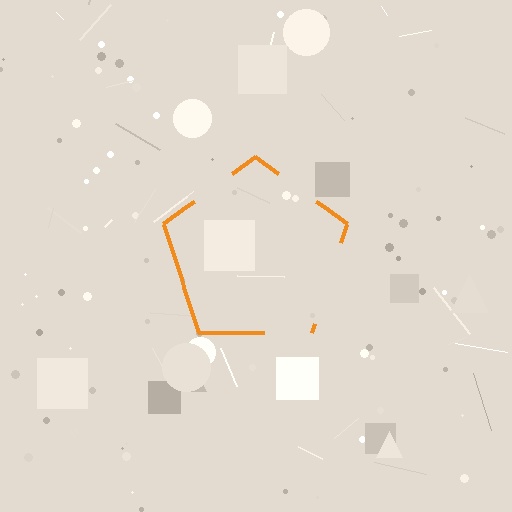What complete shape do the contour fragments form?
The contour fragments form a pentagon.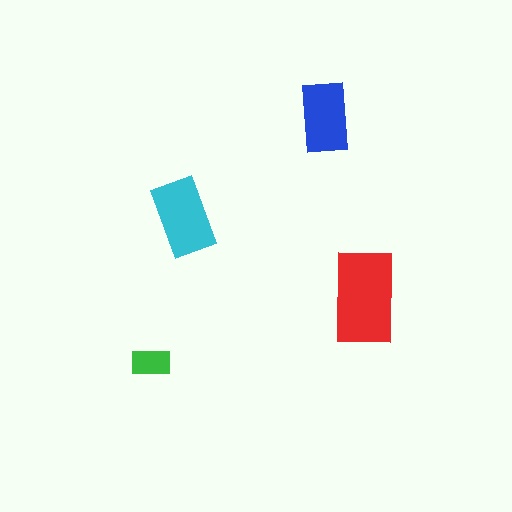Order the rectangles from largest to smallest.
the red one, the cyan one, the blue one, the green one.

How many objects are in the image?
There are 4 objects in the image.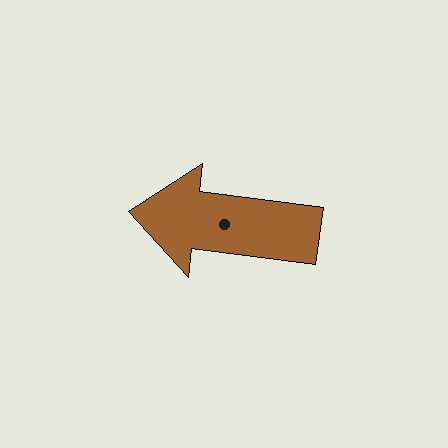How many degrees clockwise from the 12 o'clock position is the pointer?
Approximately 277 degrees.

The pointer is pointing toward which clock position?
Roughly 9 o'clock.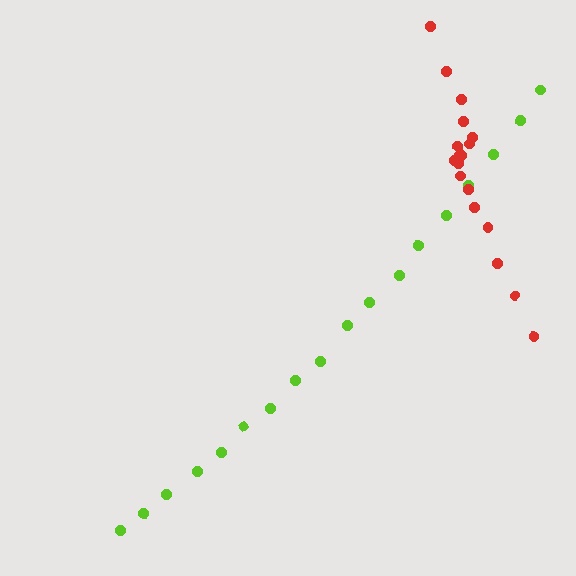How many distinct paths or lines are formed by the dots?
There are 2 distinct paths.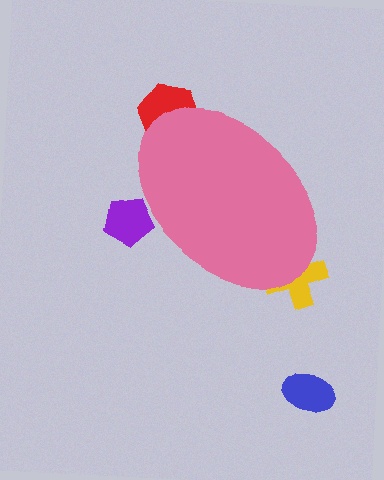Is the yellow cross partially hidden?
Yes, the yellow cross is partially hidden behind the pink ellipse.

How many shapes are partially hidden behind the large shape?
3 shapes are partially hidden.